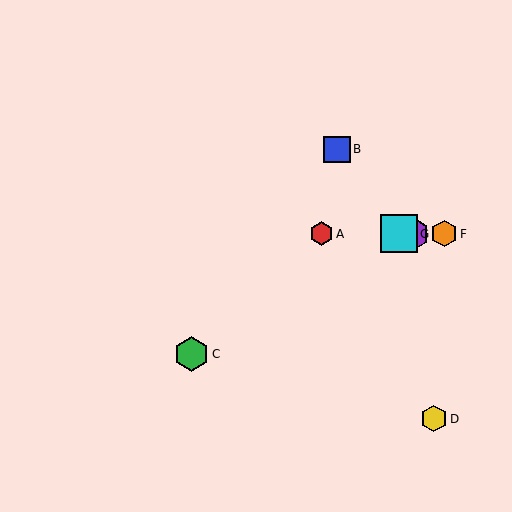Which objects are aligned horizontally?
Objects A, E, F, G are aligned horizontally.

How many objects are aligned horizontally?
4 objects (A, E, F, G) are aligned horizontally.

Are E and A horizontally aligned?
Yes, both are at y≈234.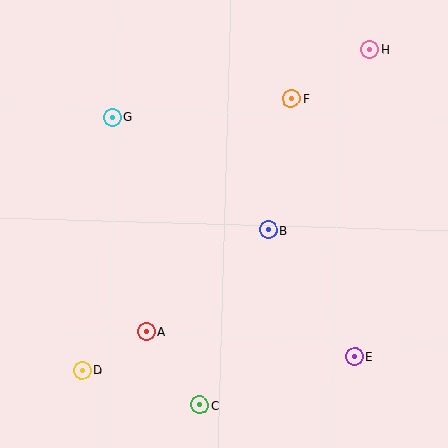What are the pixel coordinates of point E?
Point E is at (354, 356).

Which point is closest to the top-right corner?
Point H is closest to the top-right corner.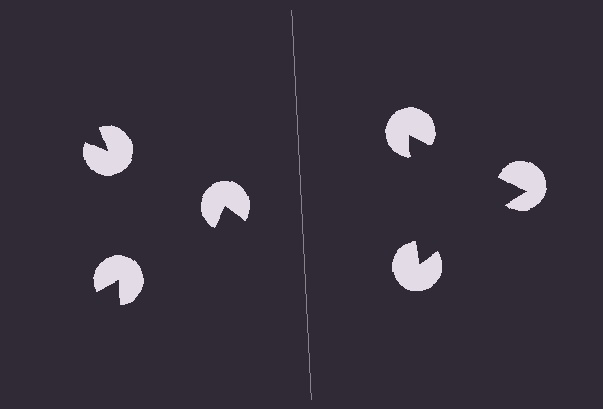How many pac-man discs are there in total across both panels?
6 — 3 on each side.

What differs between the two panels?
The pac-man discs are positioned identically on both sides; only the wedge orientations differ. On the right they align to a triangle; on the left they are misaligned.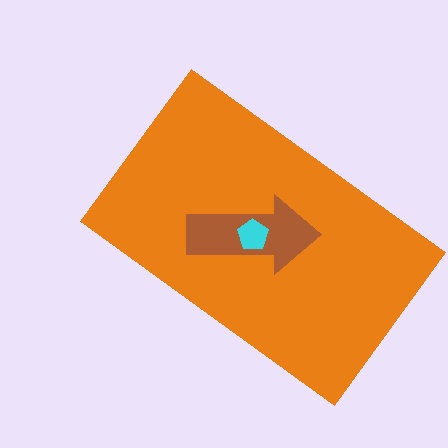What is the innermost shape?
The cyan pentagon.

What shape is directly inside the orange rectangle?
The brown arrow.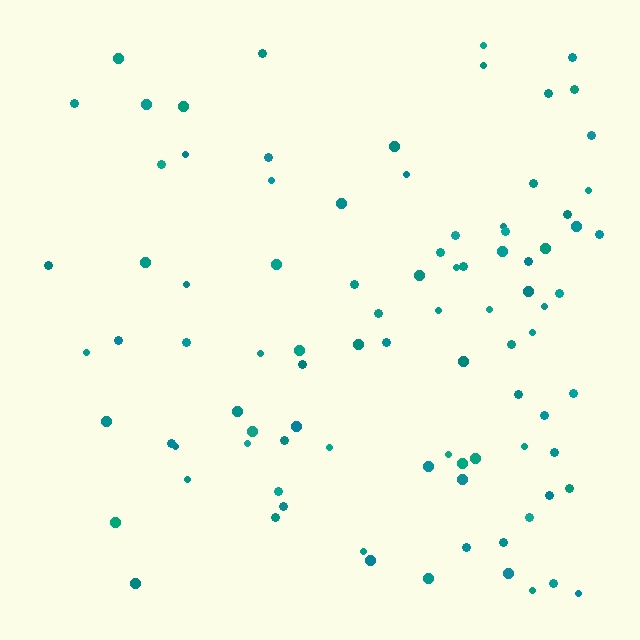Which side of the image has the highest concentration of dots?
The right.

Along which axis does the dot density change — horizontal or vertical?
Horizontal.